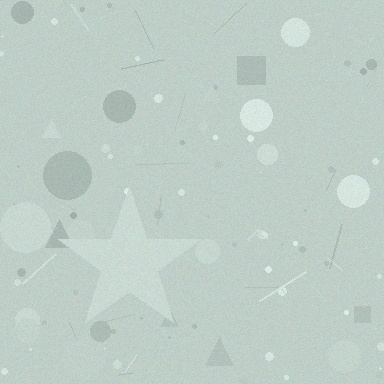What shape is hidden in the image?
A star is hidden in the image.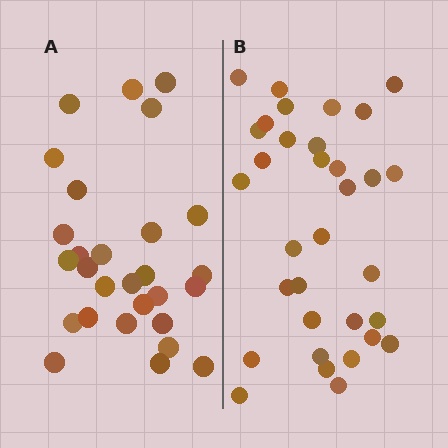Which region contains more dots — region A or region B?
Region B (the right region) has more dots.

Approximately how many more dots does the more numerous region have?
Region B has about 5 more dots than region A.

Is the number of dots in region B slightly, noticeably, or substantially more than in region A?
Region B has only slightly more — the two regions are fairly close. The ratio is roughly 1.2 to 1.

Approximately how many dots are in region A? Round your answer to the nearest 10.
About 30 dots. (The exact count is 28, which rounds to 30.)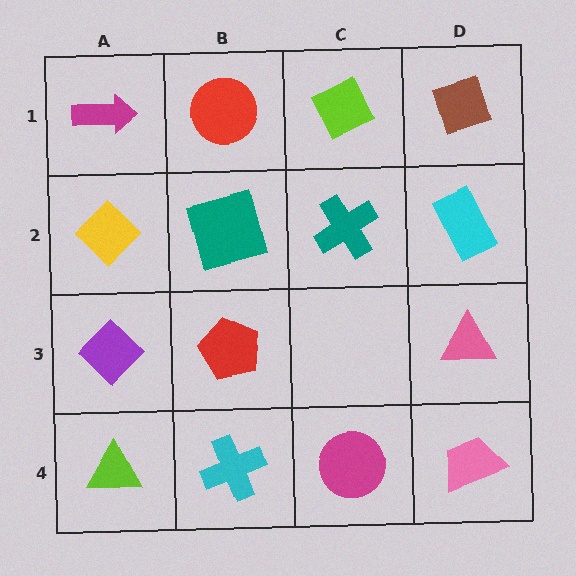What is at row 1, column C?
A lime diamond.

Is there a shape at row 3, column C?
No, that cell is empty.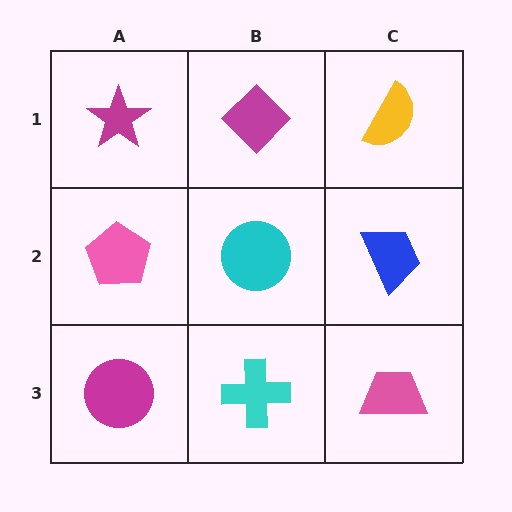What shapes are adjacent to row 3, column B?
A cyan circle (row 2, column B), a magenta circle (row 3, column A), a pink trapezoid (row 3, column C).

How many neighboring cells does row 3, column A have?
2.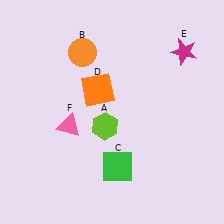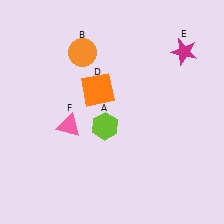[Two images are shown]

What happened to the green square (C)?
The green square (C) was removed in Image 2. It was in the bottom-right area of Image 1.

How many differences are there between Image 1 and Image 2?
There is 1 difference between the two images.